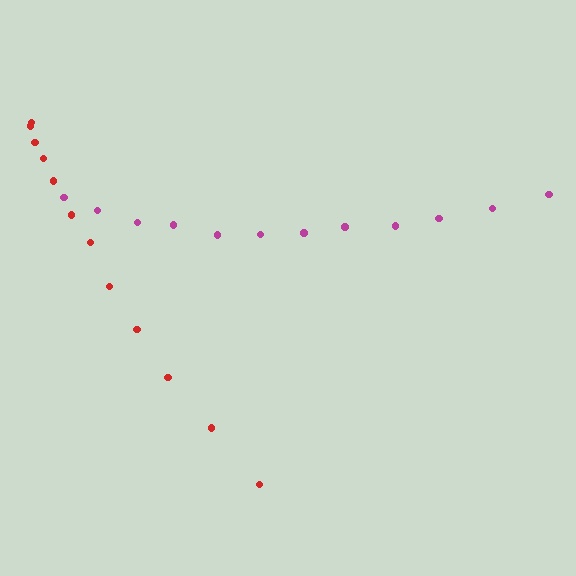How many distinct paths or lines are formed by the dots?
There are 2 distinct paths.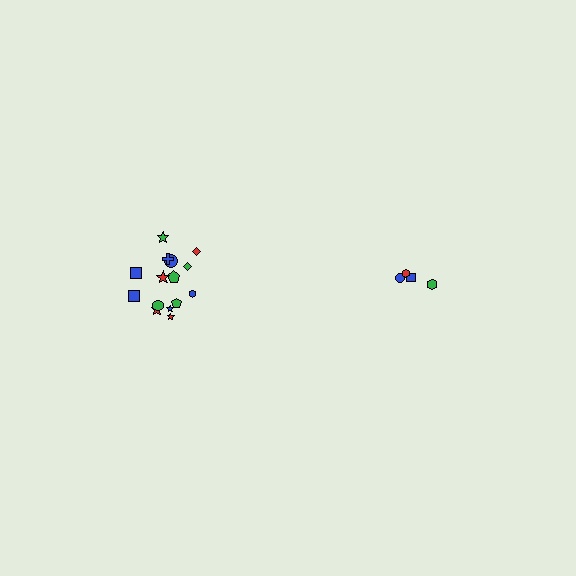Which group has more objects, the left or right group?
The left group.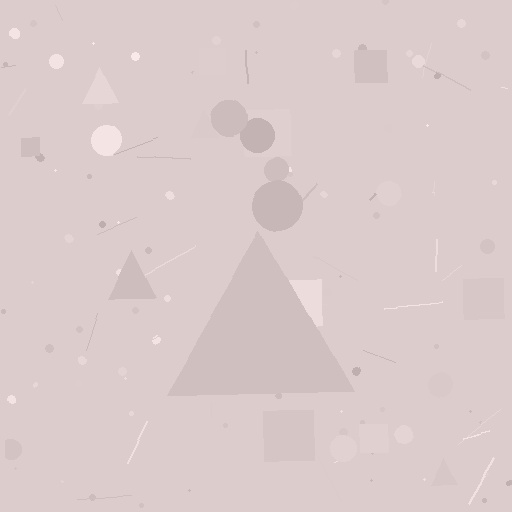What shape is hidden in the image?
A triangle is hidden in the image.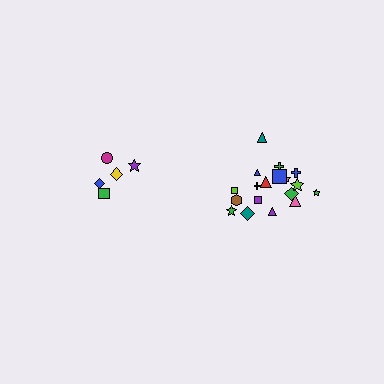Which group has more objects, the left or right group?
The right group.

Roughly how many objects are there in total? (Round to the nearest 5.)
Roughly 25 objects in total.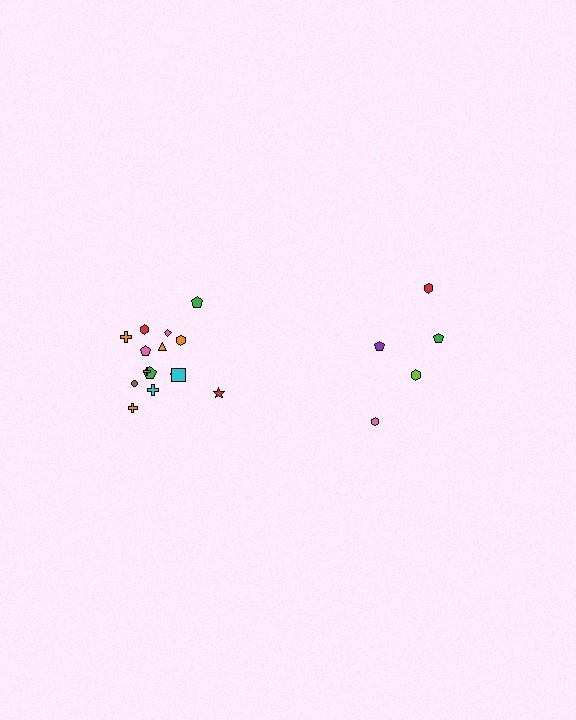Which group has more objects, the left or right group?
The left group.